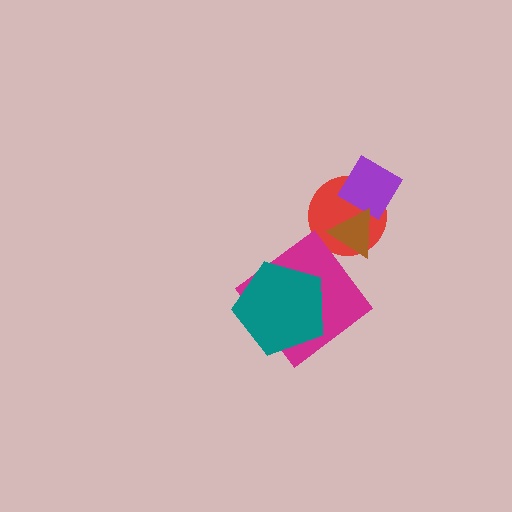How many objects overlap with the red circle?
2 objects overlap with the red circle.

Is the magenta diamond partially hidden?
Yes, it is partially covered by another shape.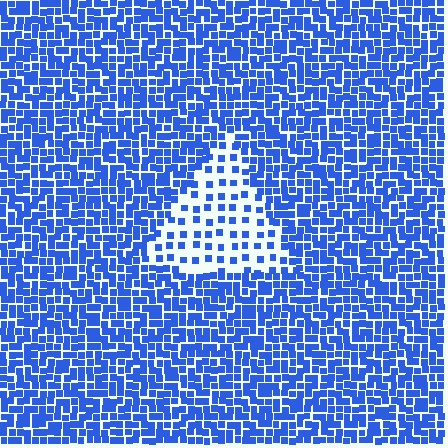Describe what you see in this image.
The image contains small blue elements arranged at two different densities. A triangle-shaped region is visible where the elements are less densely packed than the surrounding area.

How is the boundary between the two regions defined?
The boundary is defined by a change in element density (approximately 2.6x ratio). All elements are the same color, size, and shape.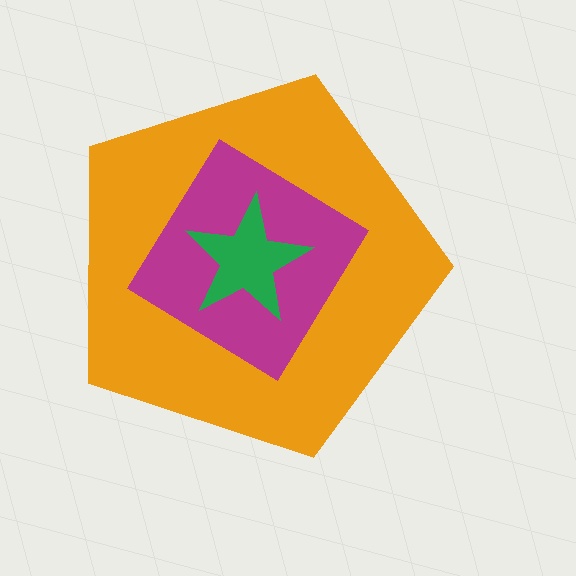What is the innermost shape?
The green star.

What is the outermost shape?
The orange pentagon.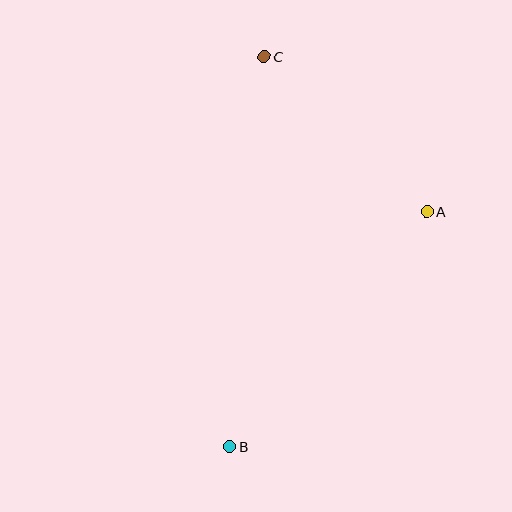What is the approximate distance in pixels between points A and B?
The distance between A and B is approximately 307 pixels.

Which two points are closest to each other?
Points A and C are closest to each other.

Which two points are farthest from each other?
Points B and C are farthest from each other.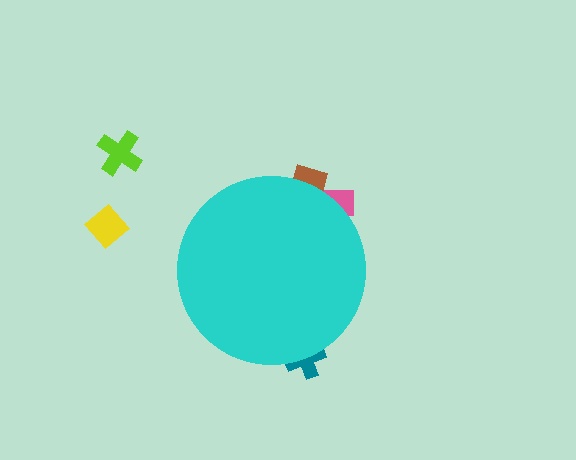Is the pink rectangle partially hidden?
Yes, the pink rectangle is partially hidden behind the cyan circle.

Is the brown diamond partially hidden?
Yes, the brown diamond is partially hidden behind the cyan circle.